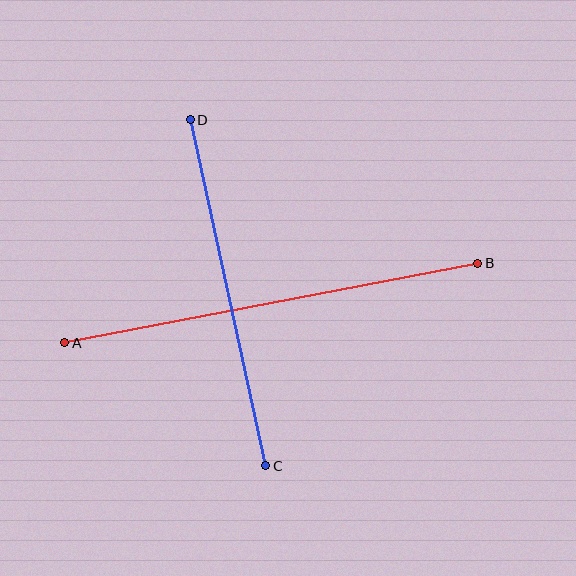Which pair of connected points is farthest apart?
Points A and B are farthest apart.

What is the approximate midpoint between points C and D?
The midpoint is at approximately (228, 293) pixels.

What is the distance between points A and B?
The distance is approximately 420 pixels.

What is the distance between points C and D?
The distance is approximately 354 pixels.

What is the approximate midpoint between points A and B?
The midpoint is at approximately (271, 303) pixels.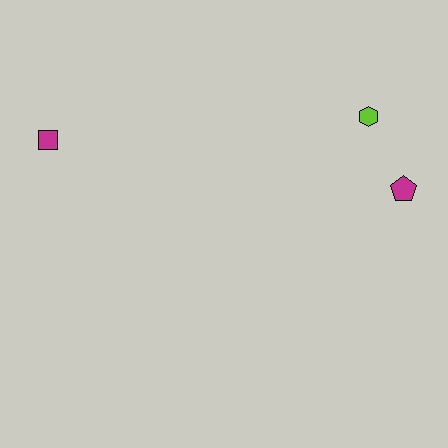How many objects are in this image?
There are 3 objects.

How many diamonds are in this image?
There are no diamonds.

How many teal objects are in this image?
There are no teal objects.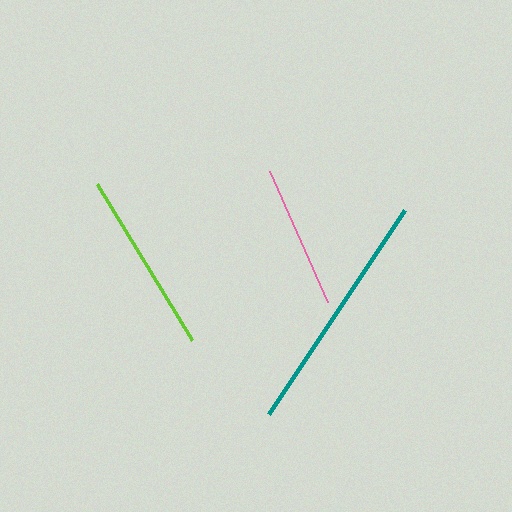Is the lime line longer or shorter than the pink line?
The lime line is longer than the pink line.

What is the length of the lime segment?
The lime segment is approximately 183 pixels long.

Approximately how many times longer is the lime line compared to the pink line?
The lime line is approximately 1.3 times the length of the pink line.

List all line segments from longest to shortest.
From longest to shortest: teal, lime, pink.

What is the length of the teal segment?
The teal segment is approximately 245 pixels long.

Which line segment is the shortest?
The pink line is the shortest at approximately 144 pixels.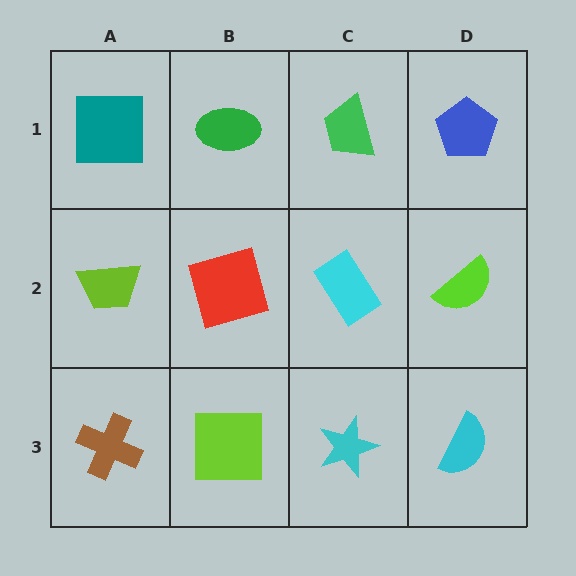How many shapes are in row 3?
4 shapes.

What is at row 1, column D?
A blue pentagon.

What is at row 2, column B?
A red square.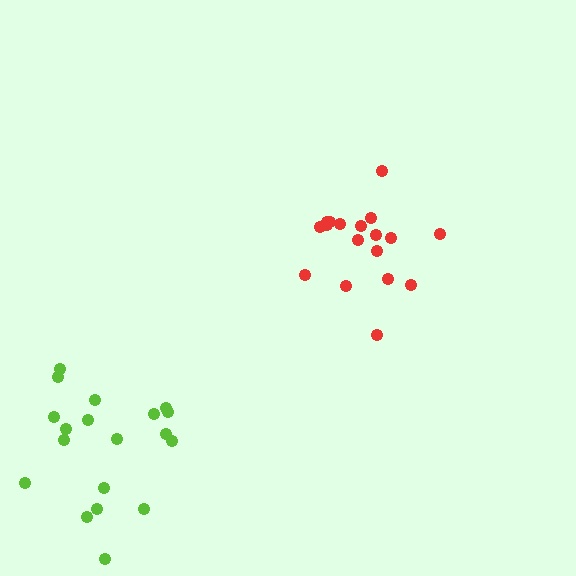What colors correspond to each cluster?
The clusters are colored: lime, red.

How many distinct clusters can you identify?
There are 2 distinct clusters.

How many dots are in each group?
Group 1: 19 dots, Group 2: 18 dots (37 total).